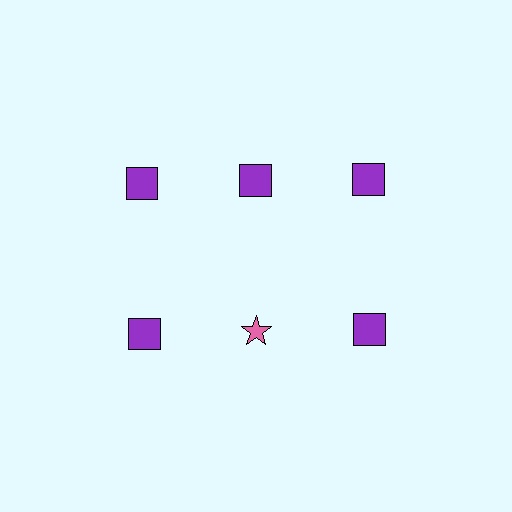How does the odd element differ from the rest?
It differs in both color (pink instead of purple) and shape (star instead of square).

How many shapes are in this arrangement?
There are 6 shapes arranged in a grid pattern.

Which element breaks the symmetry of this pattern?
The pink star in the second row, second from left column breaks the symmetry. All other shapes are purple squares.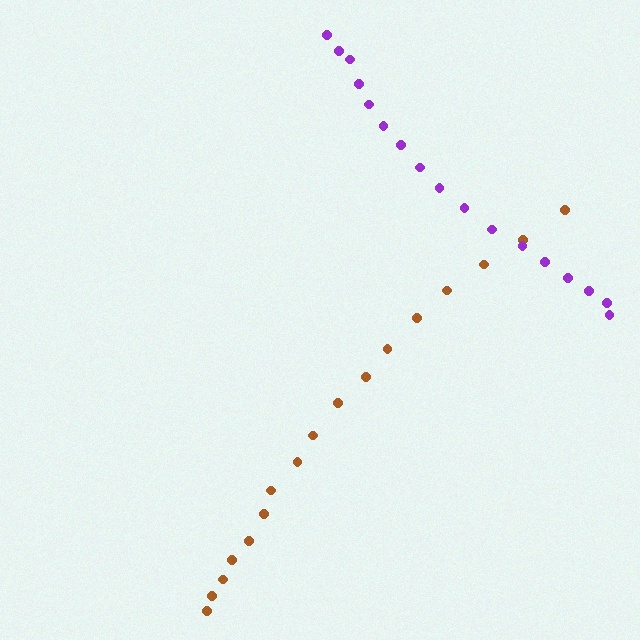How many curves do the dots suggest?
There are 2 distinct paths.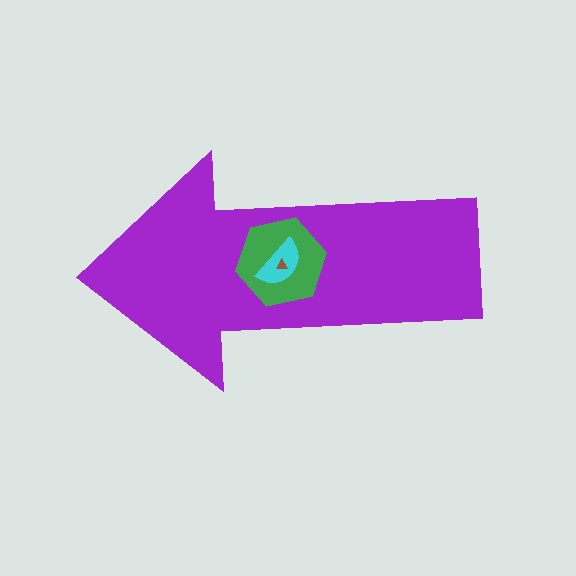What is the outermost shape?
The purple arrow.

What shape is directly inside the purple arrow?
The green hexagon.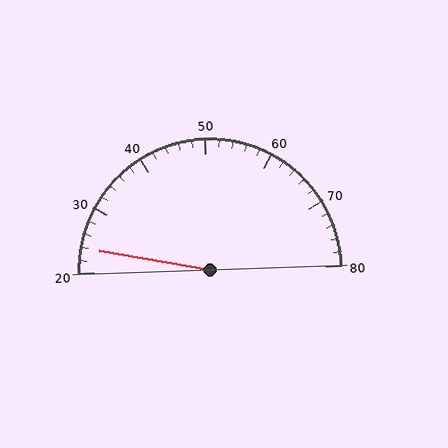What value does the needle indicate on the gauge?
The needle indicates approximately 24.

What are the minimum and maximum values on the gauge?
The gauge ranges from 20 to 80.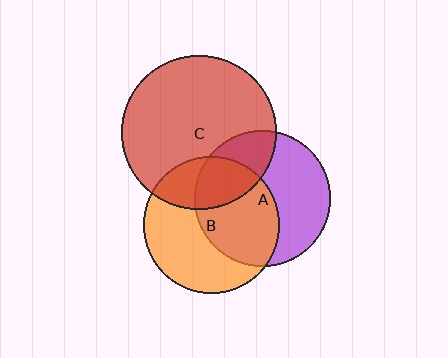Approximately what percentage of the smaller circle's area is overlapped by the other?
Approximately 50%.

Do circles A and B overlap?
Yes.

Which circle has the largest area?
Circle C (red).